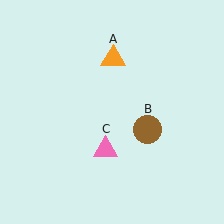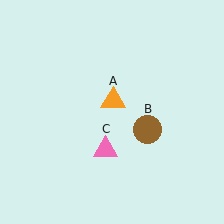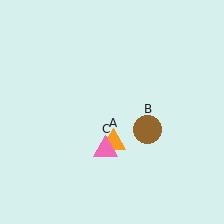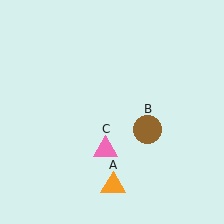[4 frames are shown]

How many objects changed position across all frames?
1 object changed position: orange triangle (object A).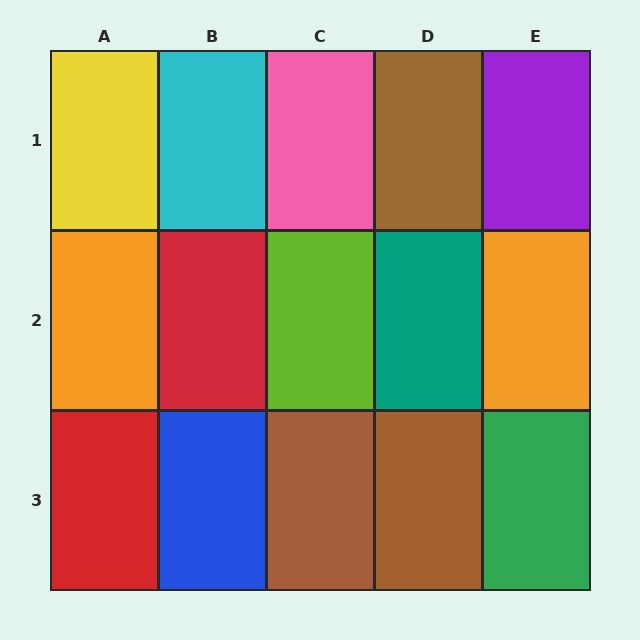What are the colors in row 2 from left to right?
Orange, red, lime, teal, orange.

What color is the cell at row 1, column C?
Pink.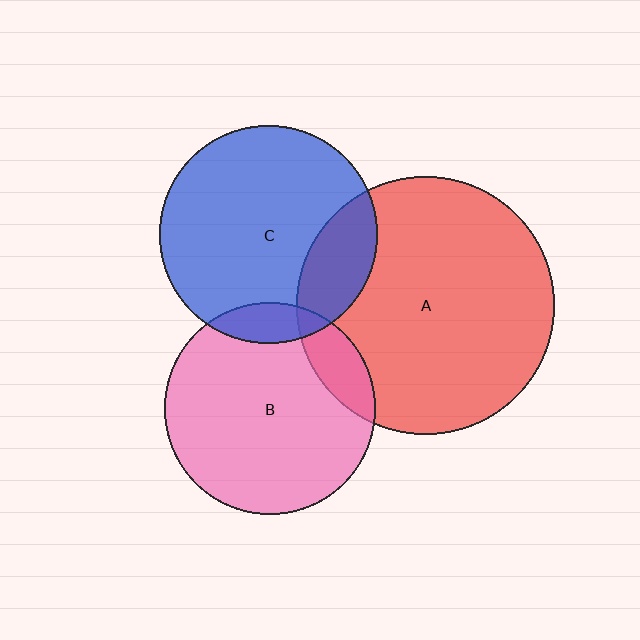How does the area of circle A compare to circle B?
Approximately 1.5 times.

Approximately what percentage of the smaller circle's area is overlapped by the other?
Approximately 20%.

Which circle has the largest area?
Circle A (red).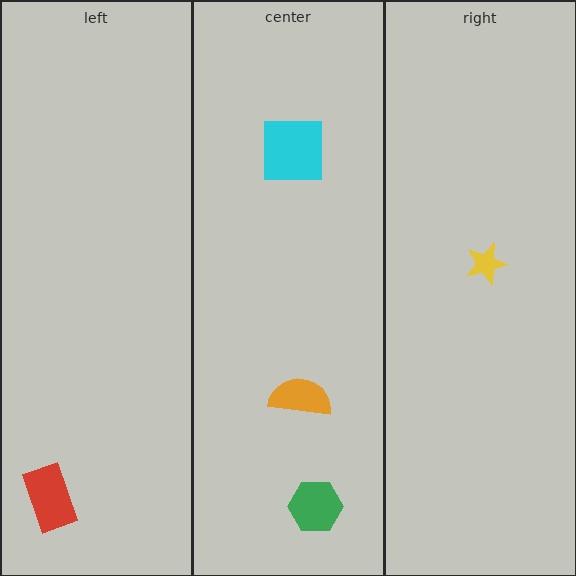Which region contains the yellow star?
The right region.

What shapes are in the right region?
The yellow star.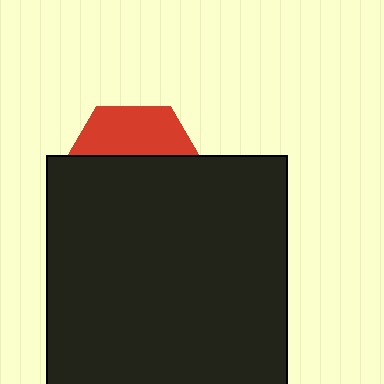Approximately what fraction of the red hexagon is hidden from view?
Roughly 65% of the red hexagon is hidden behind the black square.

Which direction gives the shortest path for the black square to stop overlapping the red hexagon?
Moving down gives the shortest separation.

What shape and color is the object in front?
The object in front is a black square.